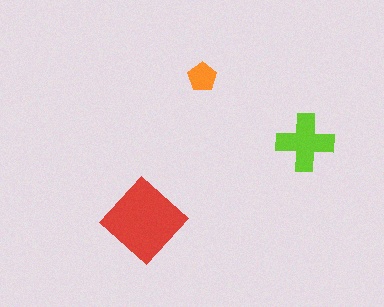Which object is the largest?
The red diamond.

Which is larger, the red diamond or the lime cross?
The red diamond.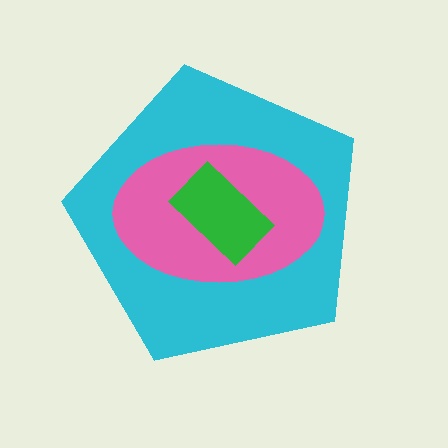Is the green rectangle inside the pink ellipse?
Yes.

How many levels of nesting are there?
3.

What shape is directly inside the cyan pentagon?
The pink ellipse.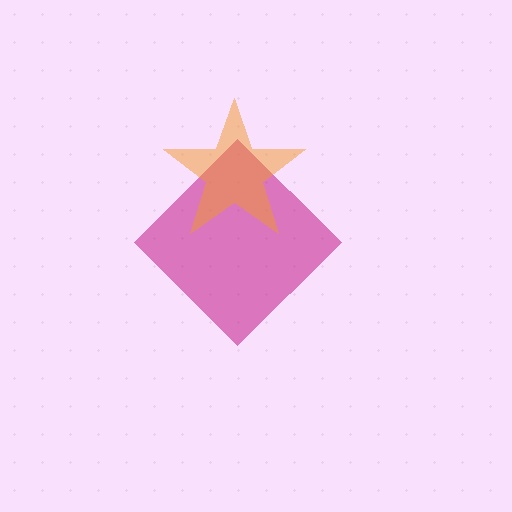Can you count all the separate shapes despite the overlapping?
Yes, there are 2 separate shapes.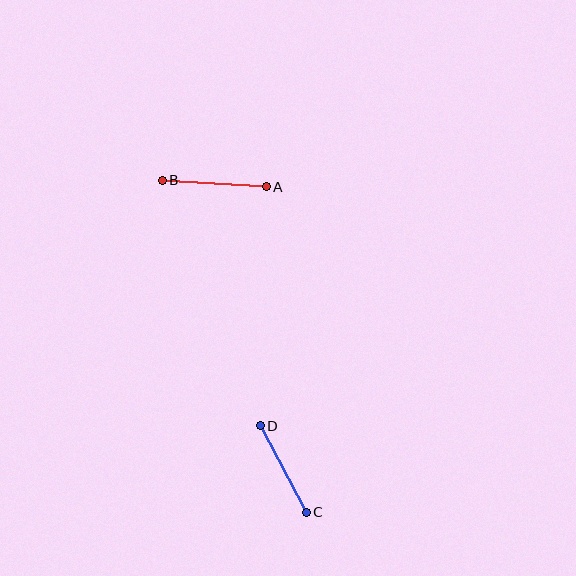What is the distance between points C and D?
The distance is approximately 98 pixels.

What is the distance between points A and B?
The distance is approximately 104 pixels.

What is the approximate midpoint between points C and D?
The midpoint is at approximately (283, 469) pixels.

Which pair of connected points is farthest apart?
Points A and B are farthest apart.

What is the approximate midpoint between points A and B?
The midpoint is at approximately (214, 183) pixels.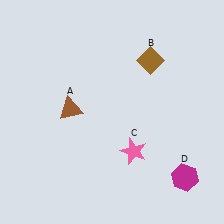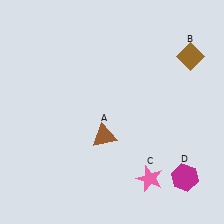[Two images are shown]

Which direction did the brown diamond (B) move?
The brown diamond (B) moved right.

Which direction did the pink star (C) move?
The pink star (C) moved down.